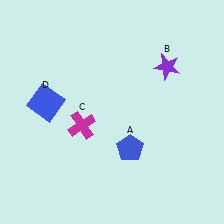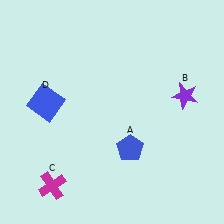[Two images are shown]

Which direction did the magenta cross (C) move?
The magenta cross (C) moved down.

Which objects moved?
The objects that moved are: the purple star (B), the magenta cross (C).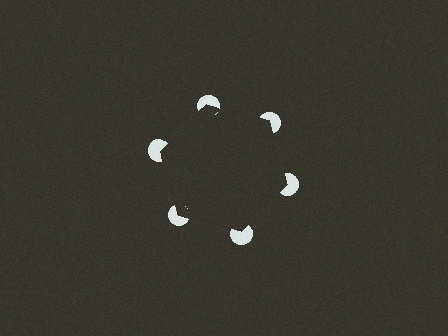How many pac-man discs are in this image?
There are 6 — one at each vertex of the illusory hexagon.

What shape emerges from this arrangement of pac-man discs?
An illusory hexagon — its edges are inferred from the aligned wedge cuts in the pac-man discs, not physically drawn.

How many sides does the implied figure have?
6 sides.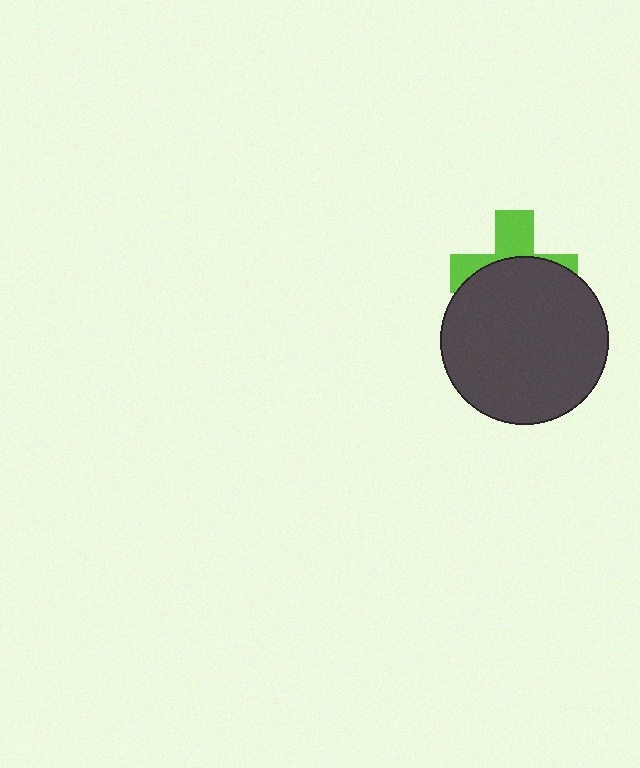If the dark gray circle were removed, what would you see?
You would see the complete lime cross.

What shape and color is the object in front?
The object in front is a dark gray circle.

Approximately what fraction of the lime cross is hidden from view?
Roughly 61% of the lime cross is hidden behind the dark gray circle.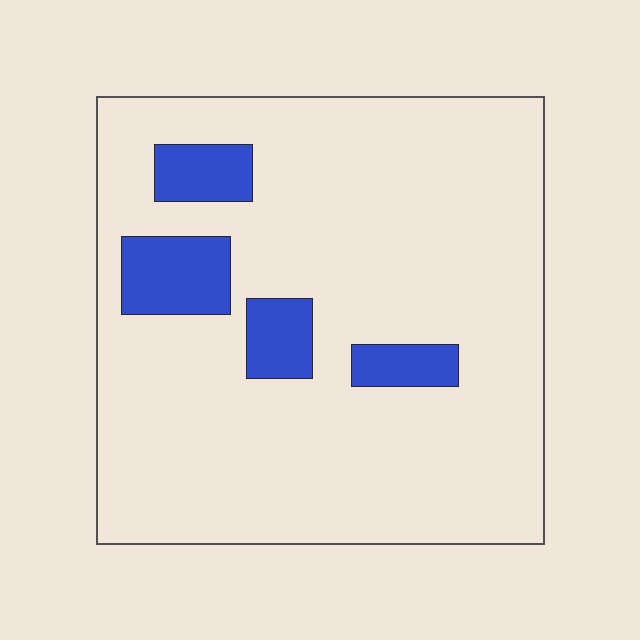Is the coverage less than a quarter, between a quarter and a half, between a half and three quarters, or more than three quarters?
Less than a quarter.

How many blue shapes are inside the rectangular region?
4.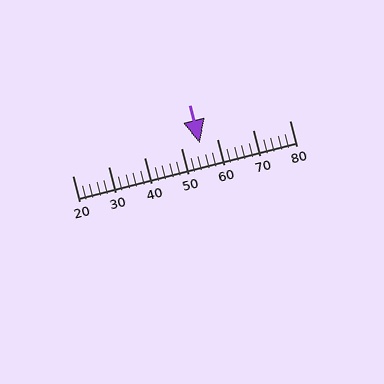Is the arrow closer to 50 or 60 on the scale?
The arrow is closer to 60.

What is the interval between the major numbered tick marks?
The major tick marks are spaced 10 units apart.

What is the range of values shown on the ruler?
The ruler shows values from 20 to 80.